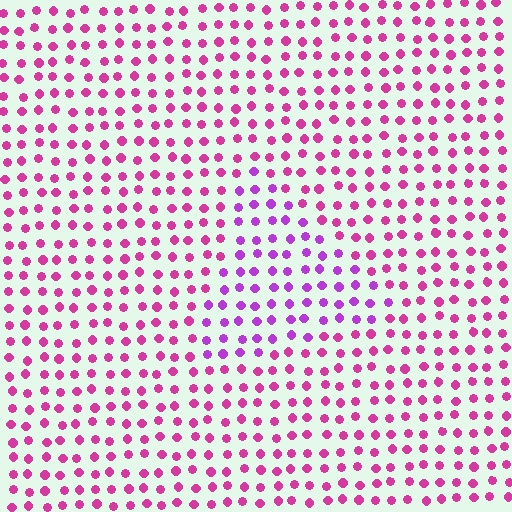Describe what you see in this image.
The image is filled with small magenta elements in a uniform arrangement. A triangle-shaped region is visible where the elements are tinted to a slightly different hue, forming a subtle color boundary.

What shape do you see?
I see a triangle.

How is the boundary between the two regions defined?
The boundary is defined purely by a slight shift in hue (about 33 degrees). Spacing, size, and orientation are identical on both sides.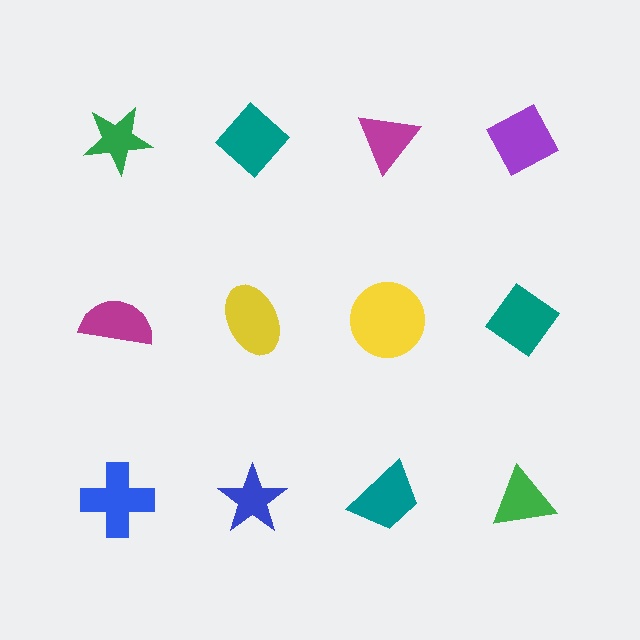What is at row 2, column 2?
A yellow ellipse.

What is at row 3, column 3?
A teal trapezoid.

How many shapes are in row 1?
4 shapes.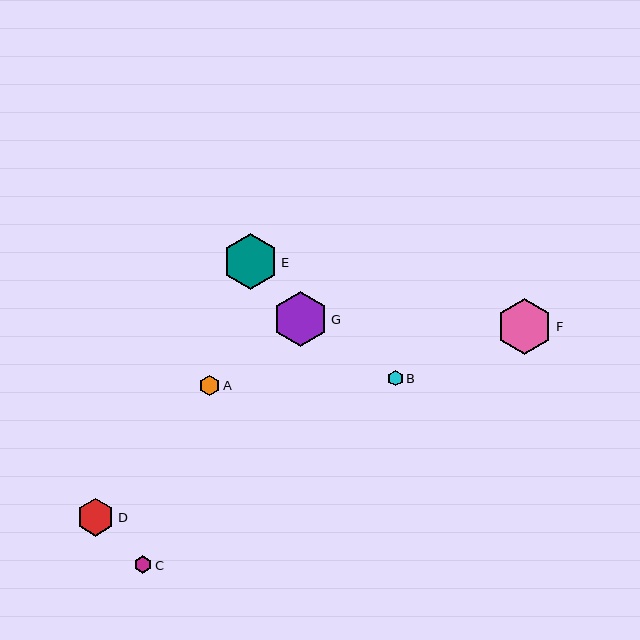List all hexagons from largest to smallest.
From largest to smallest: F, E, G, D, A, C, B.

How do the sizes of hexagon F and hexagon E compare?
Hexagon F and hexagon E are approximately the same size.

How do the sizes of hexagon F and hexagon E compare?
Hexagon F and hexagon E are approximately the same size.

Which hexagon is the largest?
Hexagon F is the largest with a size of approximately 56 pixels.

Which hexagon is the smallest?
Hexagon B is the smallest with a size of approximately 16 pixels.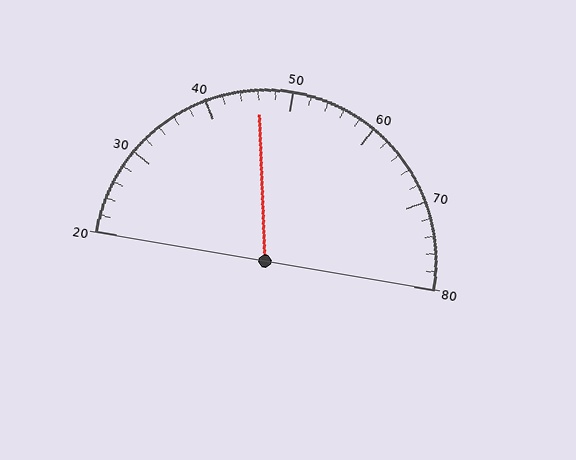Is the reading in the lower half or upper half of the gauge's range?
The reading is in the lower half of the range (20 to 80).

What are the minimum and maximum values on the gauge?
The gauge ranges from 20 to 80.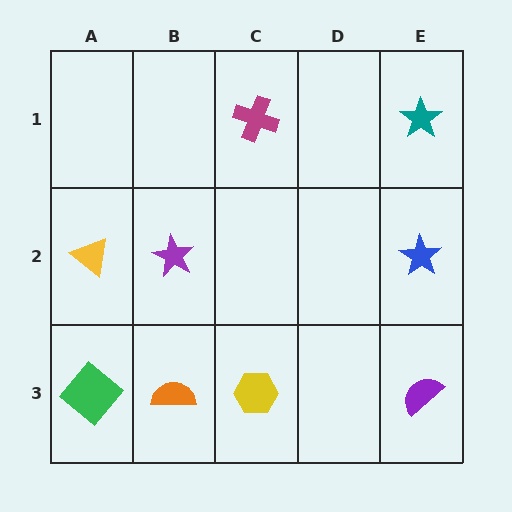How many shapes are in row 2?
3 shapes.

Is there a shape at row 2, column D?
No, that cell is empty.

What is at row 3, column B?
An orange semicircle.